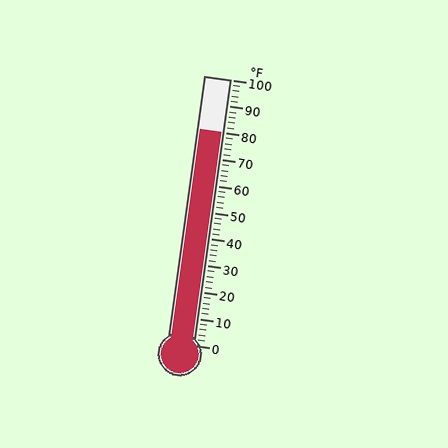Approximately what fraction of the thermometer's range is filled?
The thermometer is filled to approximately 80% of its range.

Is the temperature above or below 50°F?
The temperature is above 50°F.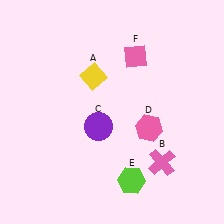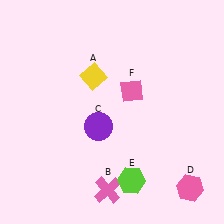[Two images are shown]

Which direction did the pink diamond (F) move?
The pink diamond (F) moved down.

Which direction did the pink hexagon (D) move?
The pink hexagon (D) moved down.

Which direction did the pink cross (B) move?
The pink cross (B) moved left.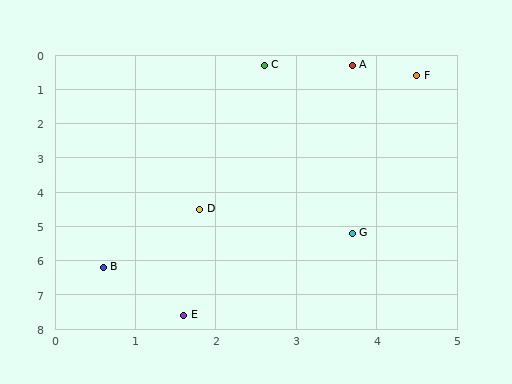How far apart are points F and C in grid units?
Points F and C are about 1.9 grid units apart.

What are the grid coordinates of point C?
Point C is at approximately (2.6, 0.3).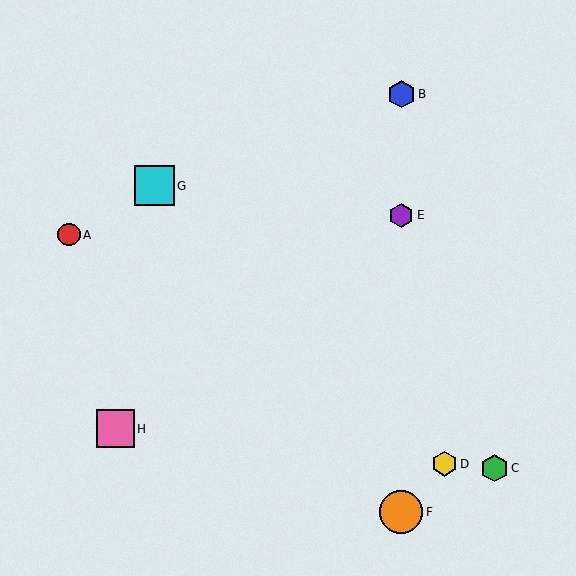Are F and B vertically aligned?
Yes, both are at x≈401.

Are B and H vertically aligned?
No, B is at x≈401 and H is at x≈115.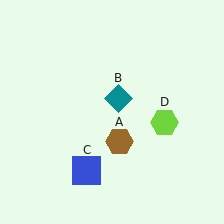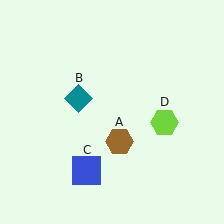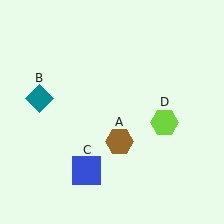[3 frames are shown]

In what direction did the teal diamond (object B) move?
The teal diamond (object B) moved left.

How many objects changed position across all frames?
1 object changed position: teal diamond (object B).